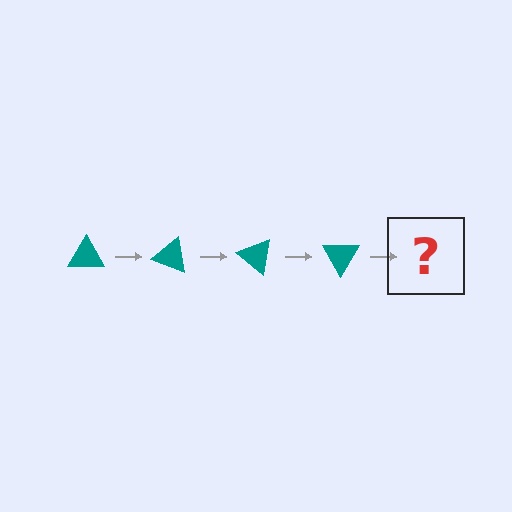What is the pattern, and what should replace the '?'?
The pattern is that the triangle rotates 20 degrees each step. The '?' should be a teal triangle rotated 80 degrees.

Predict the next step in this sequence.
The next step is a teal triangle rotated 80 degrees.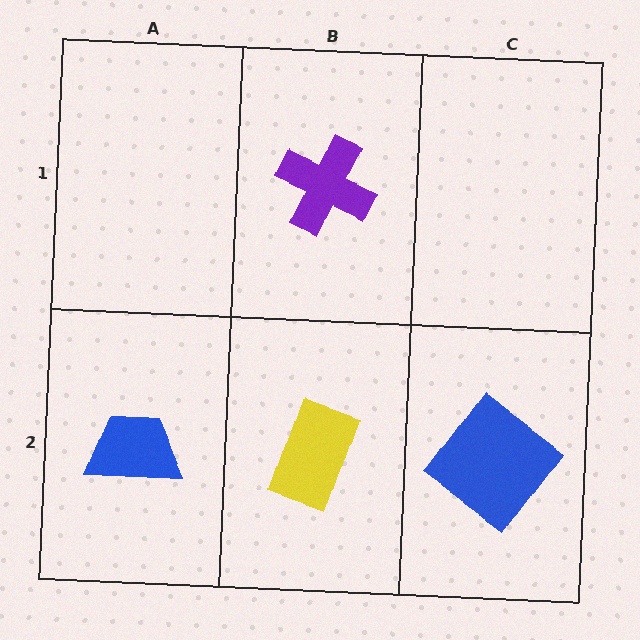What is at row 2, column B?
A yellow rectangle.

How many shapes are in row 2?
3 shapes.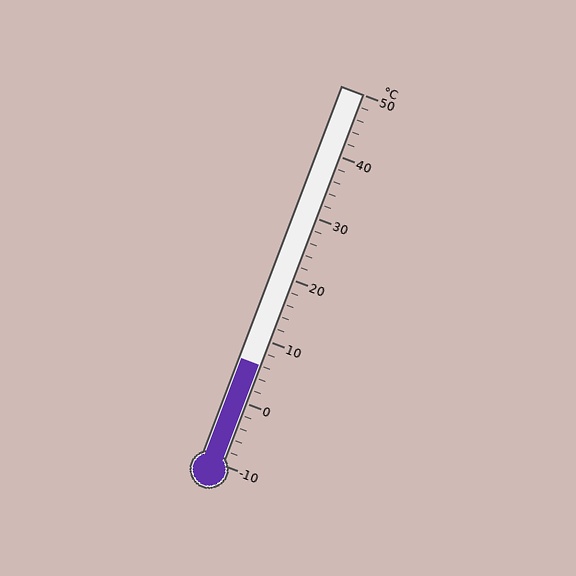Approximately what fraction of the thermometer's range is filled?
The thermometer is filled to approximately 25% of its range.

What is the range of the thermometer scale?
The thermometer scale ranges from -10°C to 50°C.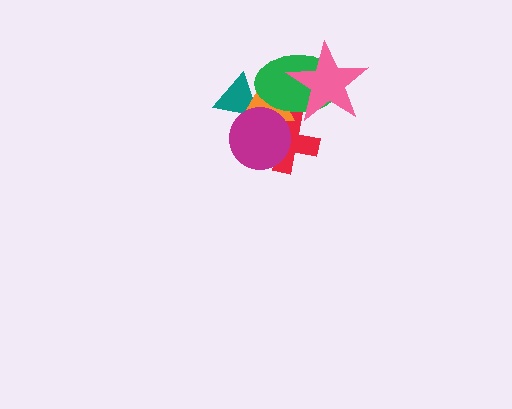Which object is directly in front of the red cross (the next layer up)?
The orange triangle is directly in front of the red cross.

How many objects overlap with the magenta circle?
3 objects overlap with the magenta circle.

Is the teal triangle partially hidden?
Yes, it is partially covered by another shape.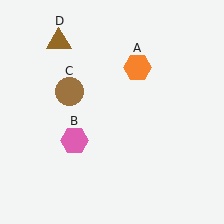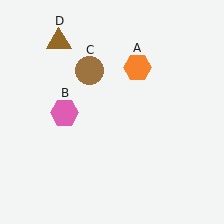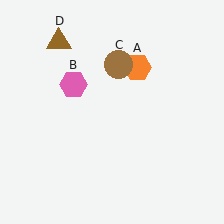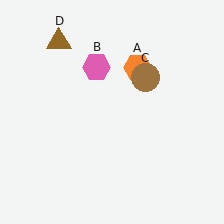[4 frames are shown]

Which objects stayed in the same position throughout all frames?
Orange hexagon (object A) and brown triangle (object D) remained stationary.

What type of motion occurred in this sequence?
The pink hexagon (object B), brown circle (object C) rotated clockwise around the center of the scene.